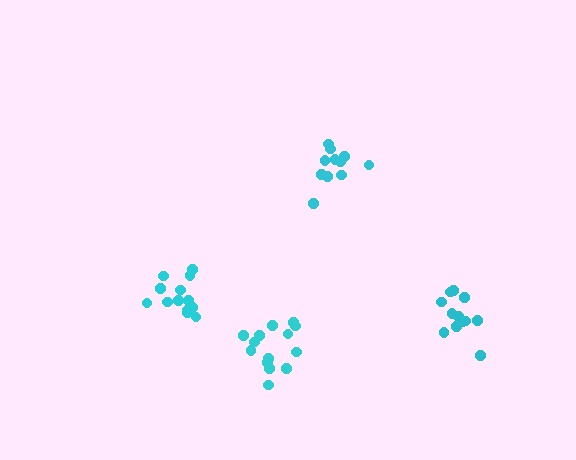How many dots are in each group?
Group 1: 11 dots, Group 2: 14 dots, Group 3: 12 dots, Group 4: 13 dots (50 total).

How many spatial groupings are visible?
There are 4 spatial groupings.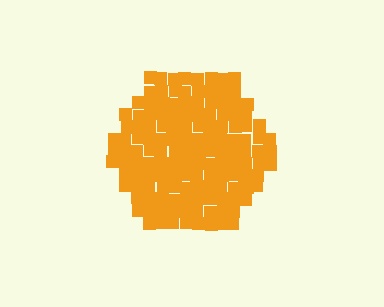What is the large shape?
The large shape is a hexagon.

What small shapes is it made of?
It is made of small squares.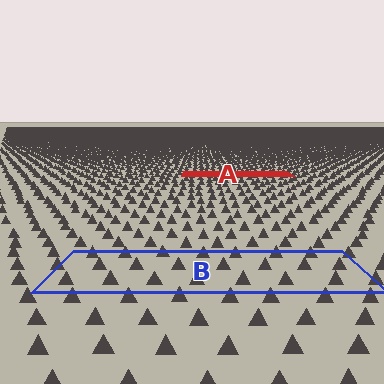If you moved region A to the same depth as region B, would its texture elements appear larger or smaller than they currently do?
They would appear larger. At a closer depth, the same texture elements are projected at a bigger on-screen size.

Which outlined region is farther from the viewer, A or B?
Region A is farther from the viewer — the texture elements inside it appear smaller and more densely packed.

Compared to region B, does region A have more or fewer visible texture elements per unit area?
Region A has more texture elements per unit area — they are packed more densely because it is farther away.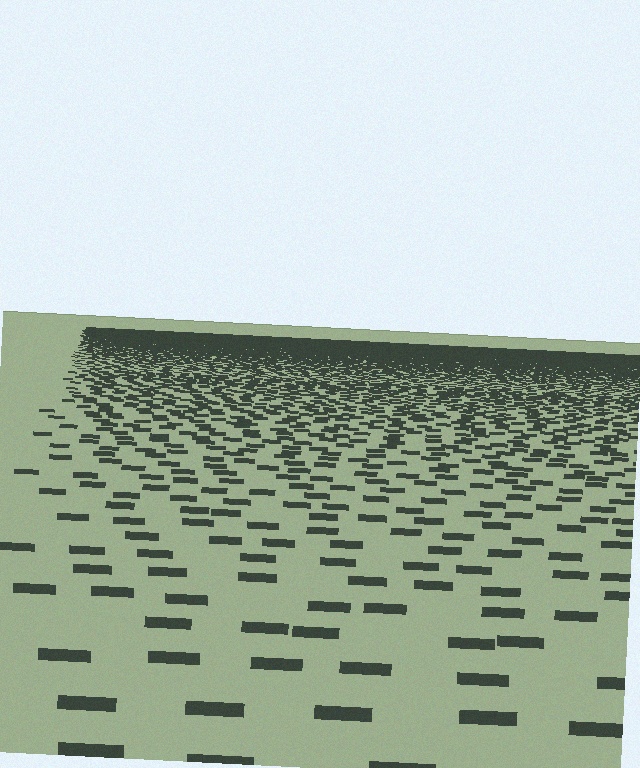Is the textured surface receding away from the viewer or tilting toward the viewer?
The surface is receding away from the viewer. Texture elements get smaller and denser toward the top.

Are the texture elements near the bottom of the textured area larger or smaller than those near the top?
Larger. Near the bottom, elements are closer to the viewer and appear at a bigger on-screen size.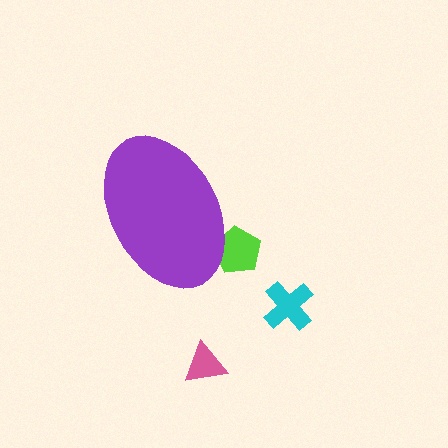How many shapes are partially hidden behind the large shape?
1 shape is partially hidden.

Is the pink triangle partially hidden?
No, the pink triangle is fully visible.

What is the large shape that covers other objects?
A purple ellipse.